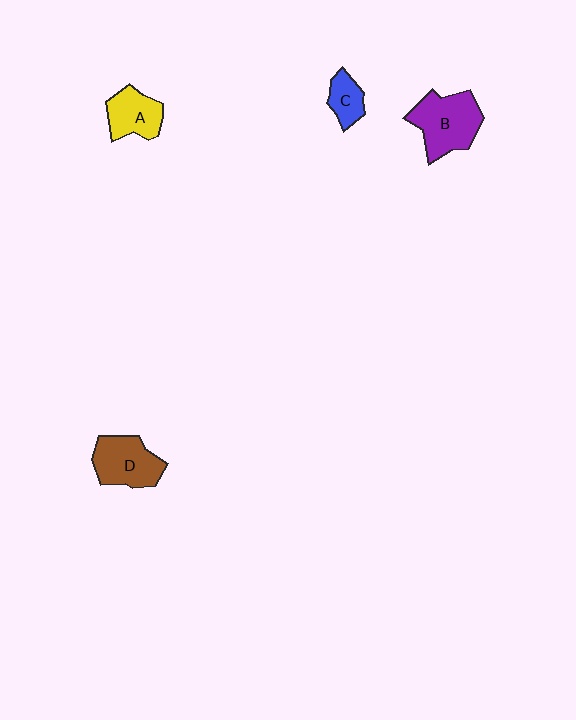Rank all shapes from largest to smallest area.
From largest to smallest: B (purple), D (brown), A (yellow), C (blue).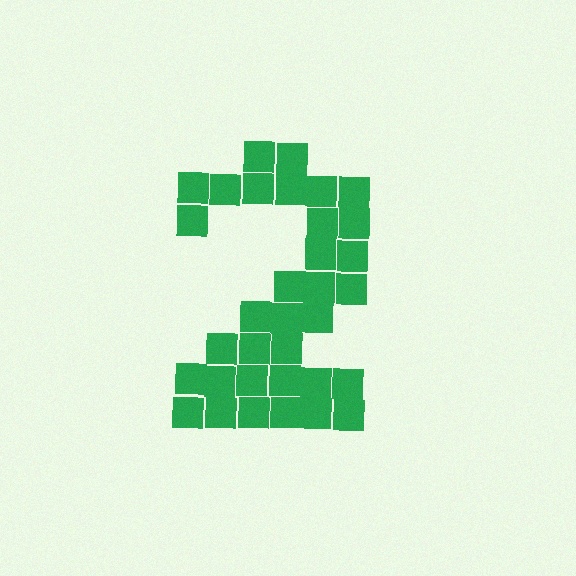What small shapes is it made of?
It is made of small squares.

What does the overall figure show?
The overall figure shows the digit 2.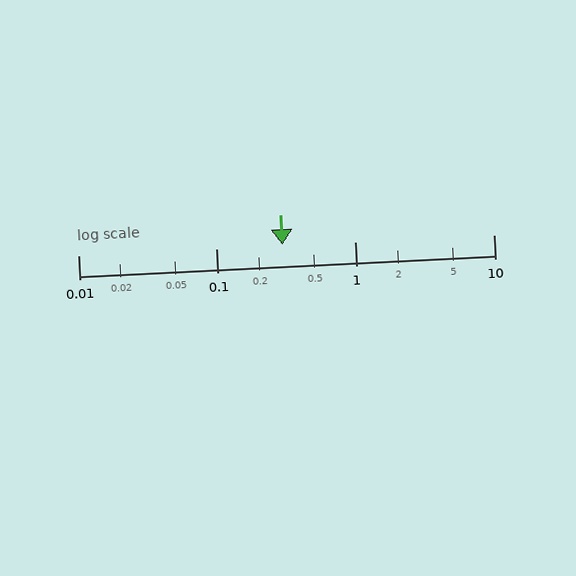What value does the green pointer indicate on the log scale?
The pointer indicates approximately 0.3.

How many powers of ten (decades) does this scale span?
The scale spans 3 decades, from 0.01 to 10.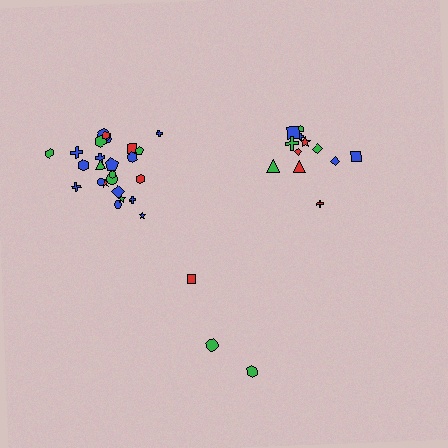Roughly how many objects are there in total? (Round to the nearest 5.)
Roughly 40 objects in total.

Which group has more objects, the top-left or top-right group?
The top-left group.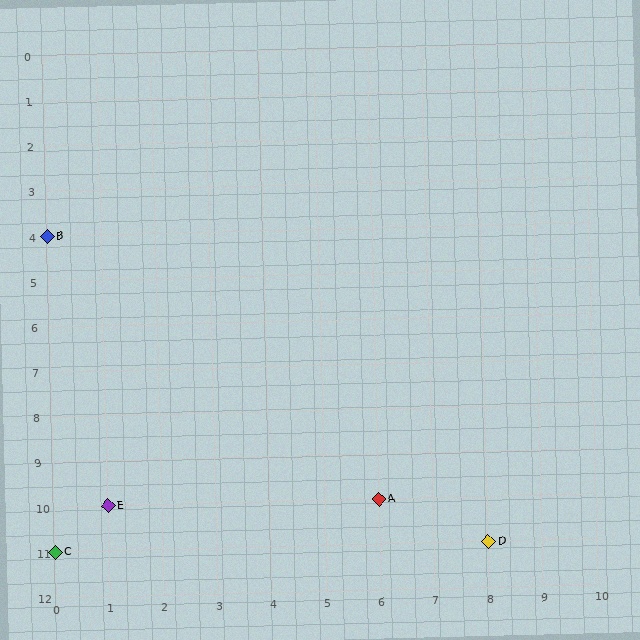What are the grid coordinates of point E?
Point E is at grid coordinates (1, 10).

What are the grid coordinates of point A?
Point A is at grid coordinates (6, 10).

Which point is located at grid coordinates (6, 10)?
Point A is at (6, 10).